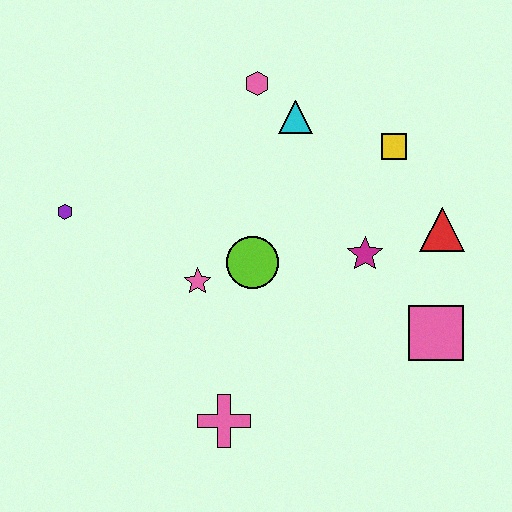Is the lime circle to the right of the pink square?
No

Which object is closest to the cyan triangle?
The pink hexagon is closest to the cyan triangle.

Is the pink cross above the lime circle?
No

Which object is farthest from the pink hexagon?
The pink cross is farthest from the pink hexagon.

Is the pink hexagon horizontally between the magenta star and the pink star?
Yes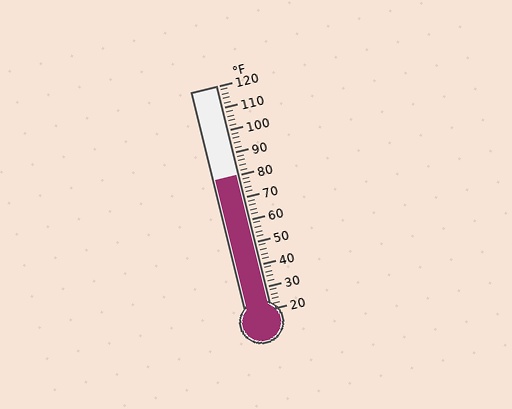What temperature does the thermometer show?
The thermometer shows approximately 80°F.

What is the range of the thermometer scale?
The thermometer scale ranges from 20°F to 120°F.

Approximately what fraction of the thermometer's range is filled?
The thermometer is filled to approximately 60% of its range.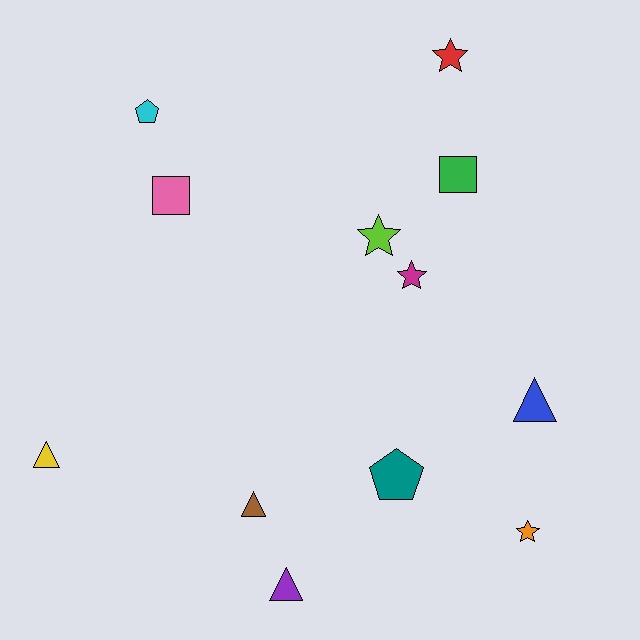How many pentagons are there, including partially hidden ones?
There are 2 pentagons.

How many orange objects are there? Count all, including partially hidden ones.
There is 1 orange object.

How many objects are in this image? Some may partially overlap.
There are 12 objects.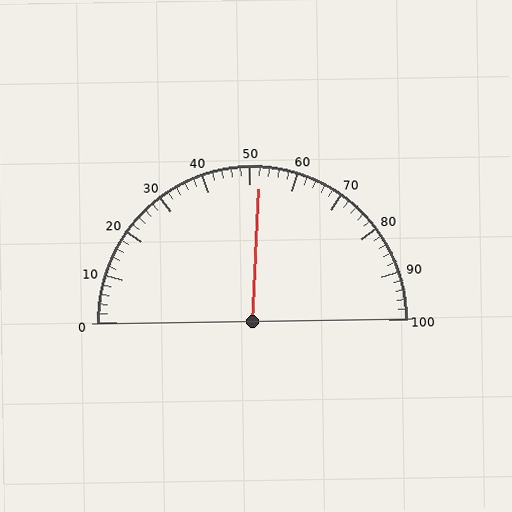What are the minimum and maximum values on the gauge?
The gauge ranges from 0 to 100.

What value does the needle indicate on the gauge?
The needle indicates approximately 52.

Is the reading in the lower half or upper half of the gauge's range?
The reading is in the upper half of the range (0 to 100).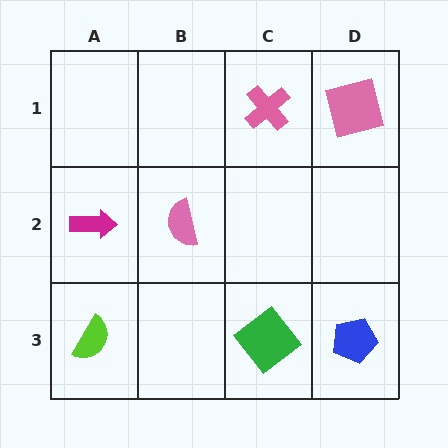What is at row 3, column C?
A green diamond.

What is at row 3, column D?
A blue pentagon.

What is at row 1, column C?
A pink cross.